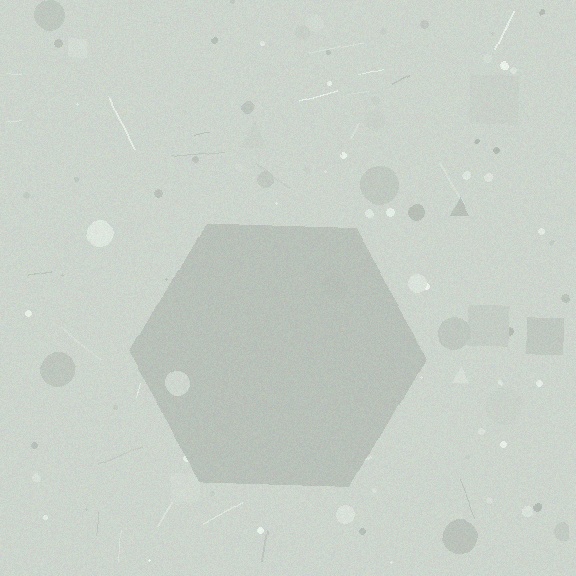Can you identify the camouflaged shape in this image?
The camouflaged shape is a hexagon.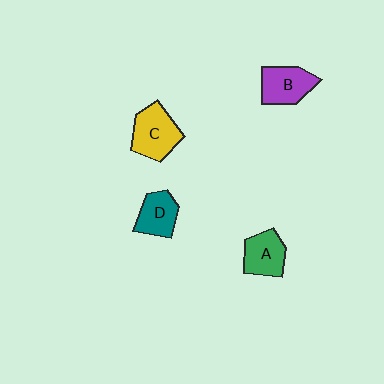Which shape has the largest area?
Shape C (yellow).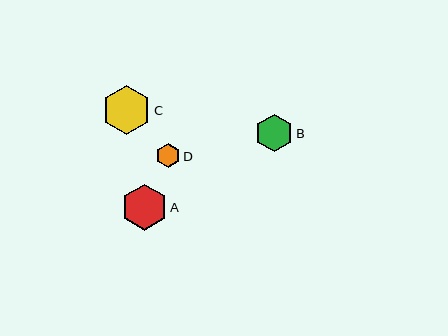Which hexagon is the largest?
Hexagon C is the largest with a size of approximately 49 pixels.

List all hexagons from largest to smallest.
From largest to smallest: C, A, B, D.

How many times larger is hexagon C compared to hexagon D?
Hexagon C is approximately 2.0 times the size of hexagon D.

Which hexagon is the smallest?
Hexagon D is the smallest with a size of approximately 24 pixels.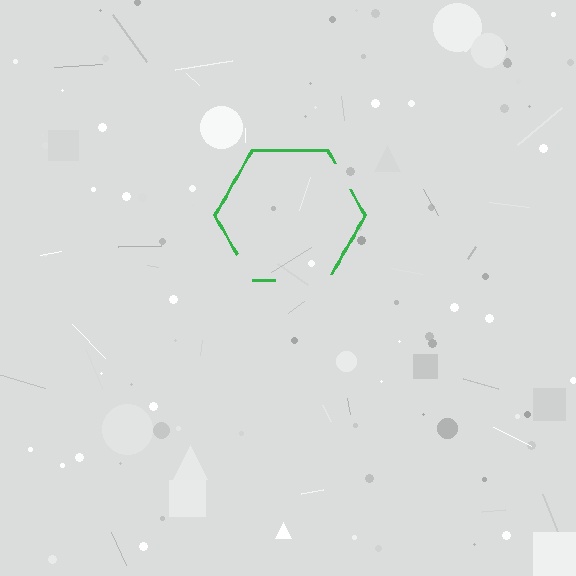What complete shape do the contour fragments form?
The contour fragments form a hexagon.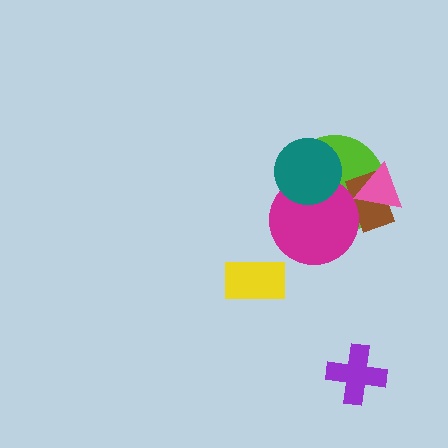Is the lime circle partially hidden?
Yes, it is partially covered by another shape.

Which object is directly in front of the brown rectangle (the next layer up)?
The magenta circle is directly in front of the brown rectangle.